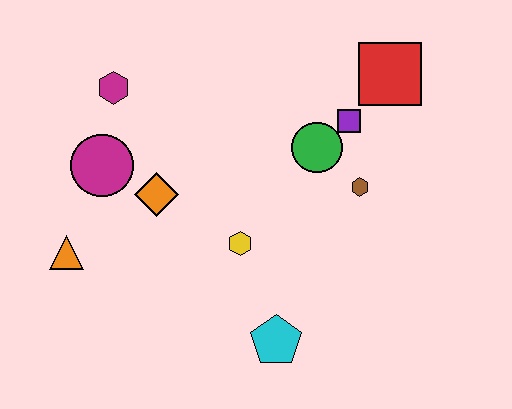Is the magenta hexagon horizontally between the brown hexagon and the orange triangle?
Yes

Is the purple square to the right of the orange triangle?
Yes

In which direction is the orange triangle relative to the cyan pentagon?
The orange triangle is to the left of the cyan pentagon.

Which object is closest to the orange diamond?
The magenta circle is closest to the orange diamond.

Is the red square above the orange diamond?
Yes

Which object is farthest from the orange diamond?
The red square is farthest from the orange diamond.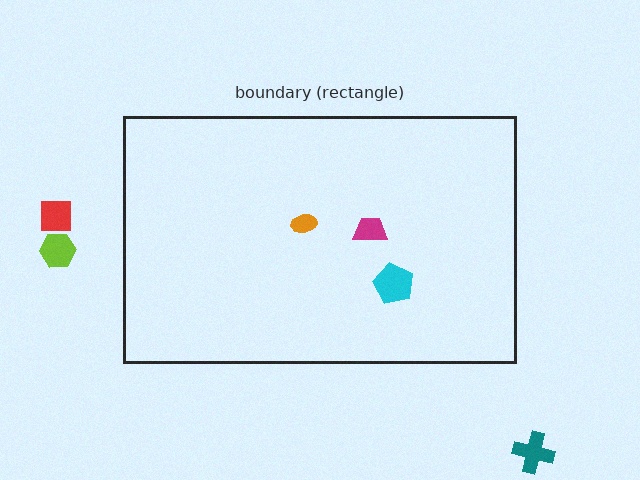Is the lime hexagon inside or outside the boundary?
Outside.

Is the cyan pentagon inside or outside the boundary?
Inside.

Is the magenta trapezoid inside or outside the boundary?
Inside.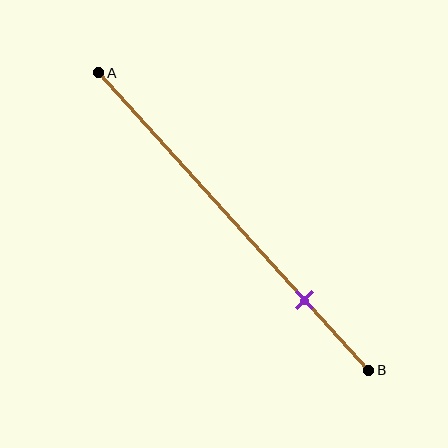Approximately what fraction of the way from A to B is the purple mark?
The purple mark is approximately 75% of the way from A to B.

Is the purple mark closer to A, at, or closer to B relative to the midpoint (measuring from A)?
The purple mark is closer to point B than the midpoint of segment AB.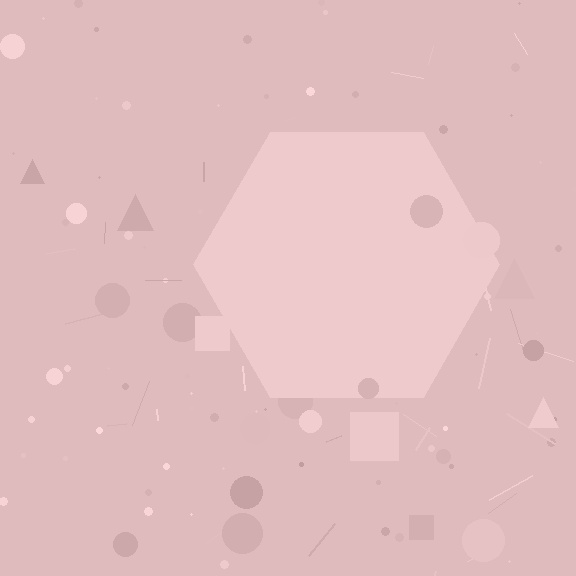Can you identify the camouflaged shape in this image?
The camouflaged shape is a hexagon.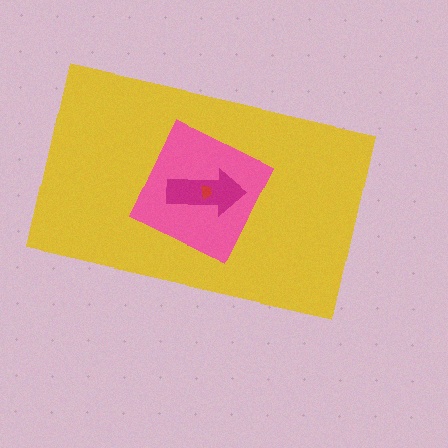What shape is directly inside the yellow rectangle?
The pink diamond.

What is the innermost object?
The red trapezoid.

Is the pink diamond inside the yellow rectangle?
Yes.